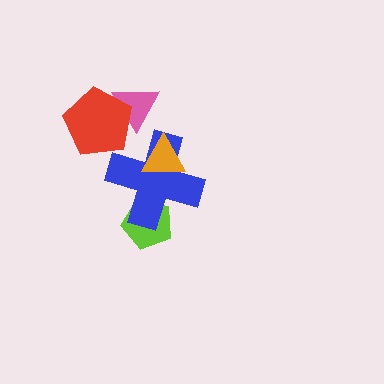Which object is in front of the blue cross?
The orange triangle is in front of the blue cross.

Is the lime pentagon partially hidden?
Yes, it is partially covered by another shape.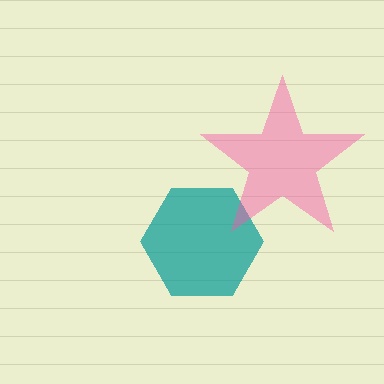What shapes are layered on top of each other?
The layered shapes are: a teal hexagon, a pink star.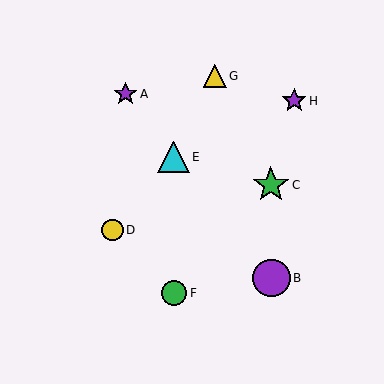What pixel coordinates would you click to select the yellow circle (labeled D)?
Click at (112, 230) to select the yellow circle D.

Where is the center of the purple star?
The center of the purple star is at (294, 101).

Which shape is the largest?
The purple circle (labeled B) is the largest.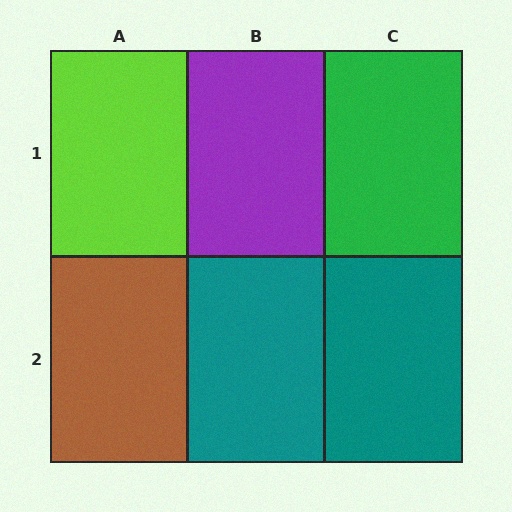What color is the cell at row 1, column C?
Green.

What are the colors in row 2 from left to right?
Brown, teal, teal.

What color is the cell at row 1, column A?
Lime.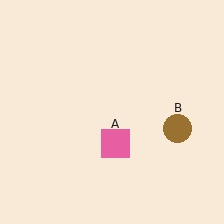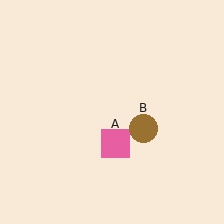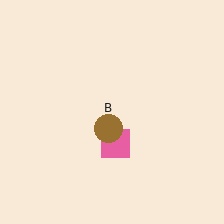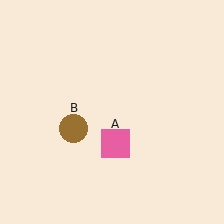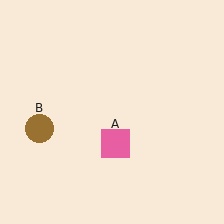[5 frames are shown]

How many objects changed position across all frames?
1 object changed position: brown circle (object B).